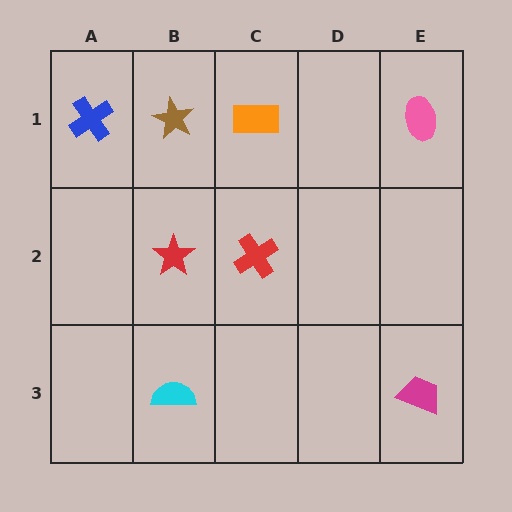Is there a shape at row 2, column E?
No, that cell is empty.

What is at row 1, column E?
A pink ellipse.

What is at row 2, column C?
A red cross.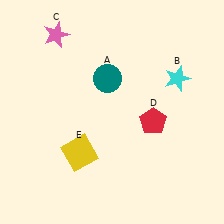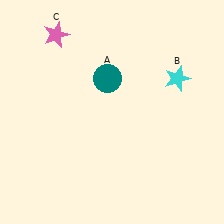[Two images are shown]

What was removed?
The red pentagon (D), the yellow square (E) were removed in Image 2.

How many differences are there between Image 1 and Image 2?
There are 2 differences between the two images.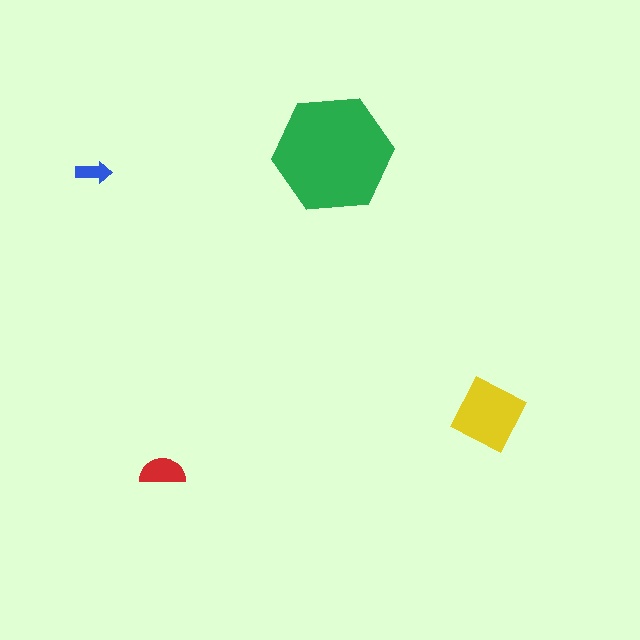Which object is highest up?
The green hexagon is topmost.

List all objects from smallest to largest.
The blue arrow, the red semicircle, the yellow square, the green hexagon.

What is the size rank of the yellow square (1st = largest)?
2nd.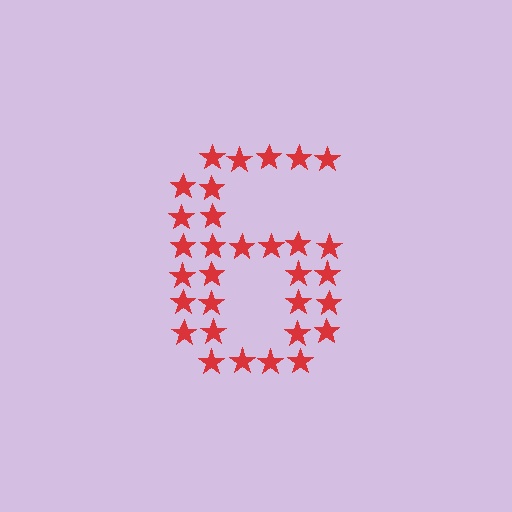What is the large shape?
The large shape is the digit 6.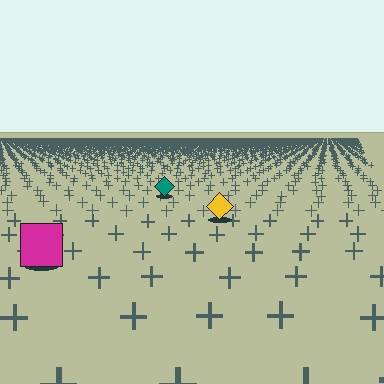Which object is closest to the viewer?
The magenta square is closest. The texture marks near it are larger and more spread out.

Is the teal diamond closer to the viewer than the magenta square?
No. The magenta square is closer — you can tell from the texture gradient: the ground texture is coarser near it.